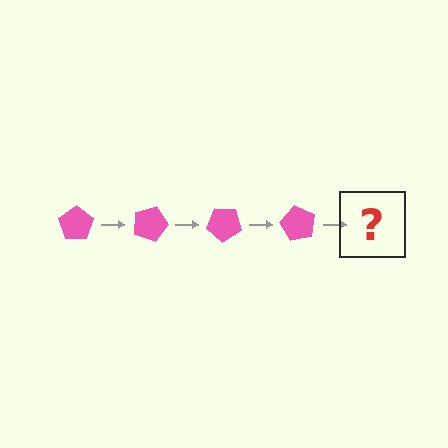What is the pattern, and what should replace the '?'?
The pattern is that the pentagon rotates 20 degrees each step. The '?' should be a pink pentagon rotated 80 degrees.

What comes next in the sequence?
The next element should be a pink pentagon rotated 80 degrees.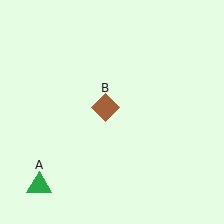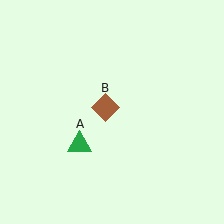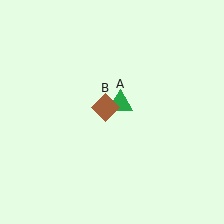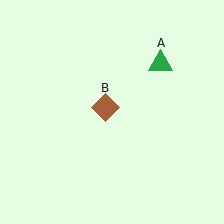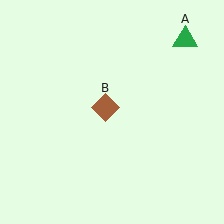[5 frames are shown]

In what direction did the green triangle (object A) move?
The green triangle (object A) moved up and to the right.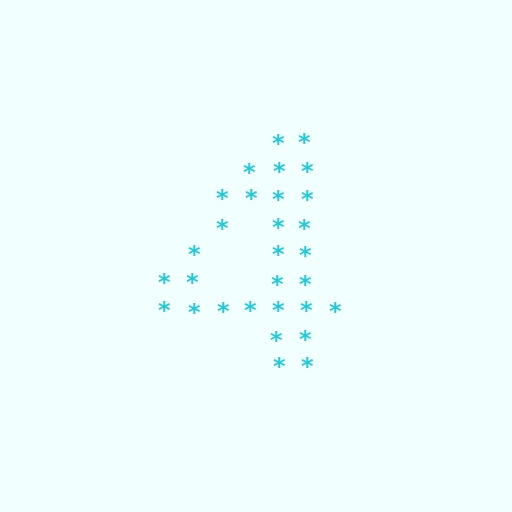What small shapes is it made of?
It is made of small asterisks.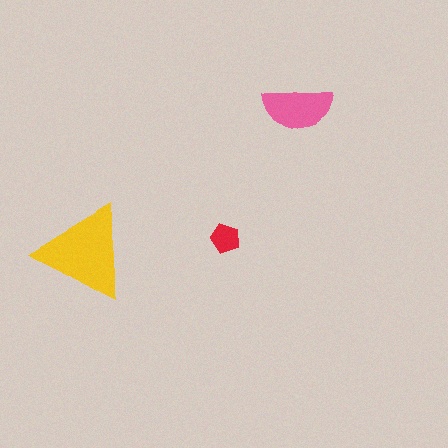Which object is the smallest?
The red pentagon.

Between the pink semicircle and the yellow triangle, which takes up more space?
The yellow triangle.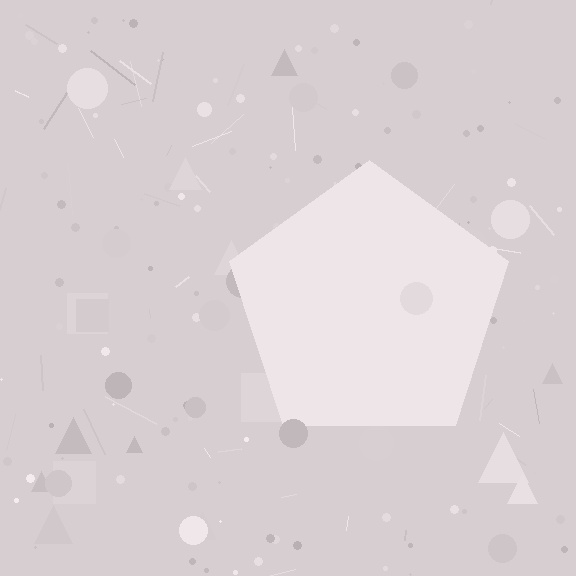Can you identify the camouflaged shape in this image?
The camouflaged shape is a pentagon.